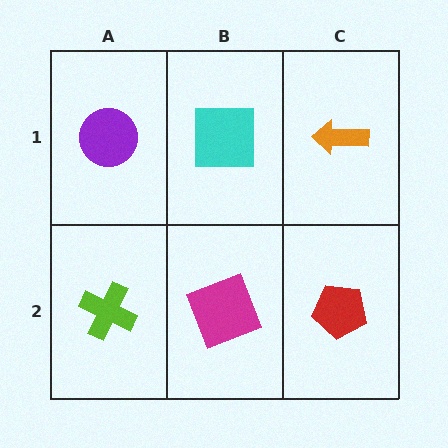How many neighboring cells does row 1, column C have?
2.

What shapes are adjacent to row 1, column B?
A magenta square (row 2, column B), a purple circle (row 1, column A), an orange arrow (row 1, column C).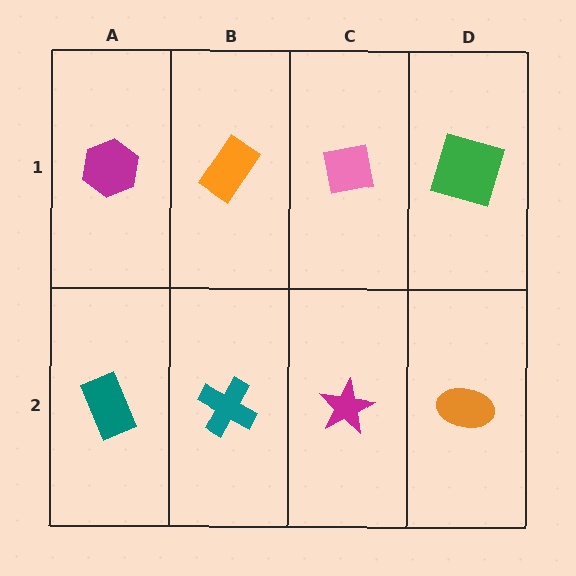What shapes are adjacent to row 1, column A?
A teal rectangle (row 2, column A), an orange rectangle (row 1, column B).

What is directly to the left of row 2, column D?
A magenta star.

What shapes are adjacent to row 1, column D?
An orange ellipse (row 2, column D), a pink square (row 1, column C).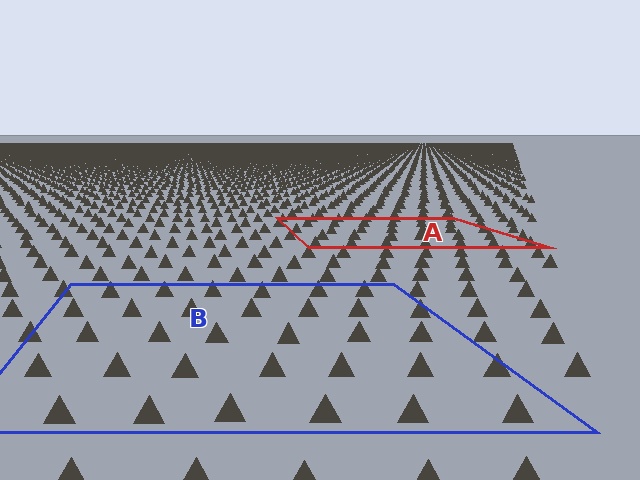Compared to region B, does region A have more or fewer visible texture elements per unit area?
Region A has more texture elements per unit area — they are packed more densely because it is farther away.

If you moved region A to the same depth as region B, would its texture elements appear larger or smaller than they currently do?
They would appear larger. At a closer depth, the same texture elements are projected at a bigger on-screen size.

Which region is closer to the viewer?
Region B is closer. The texture elements there are larger and more spread out.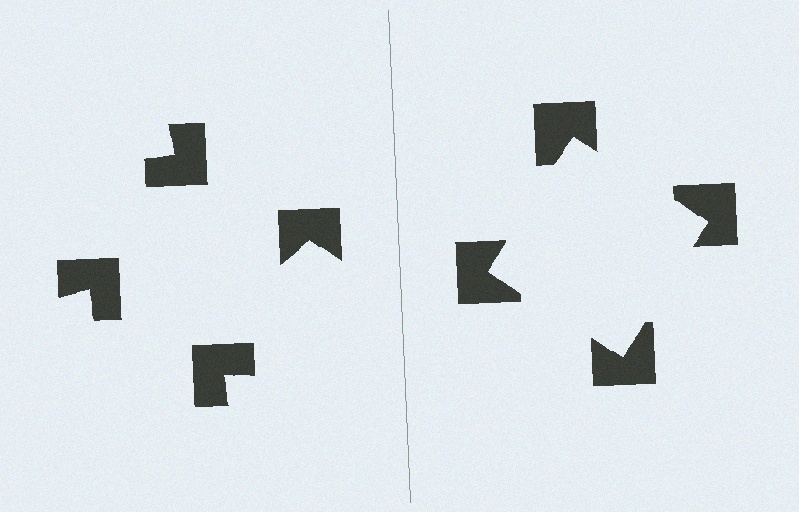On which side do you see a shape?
An illusory square appears on the right side. On the left side the wedge cuts are rotated, so no coherent shape forms.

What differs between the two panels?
The notched squares are positioned identically on both sides; only the wedge orientations differ. On the right they align to a square; on the left they are misaligned.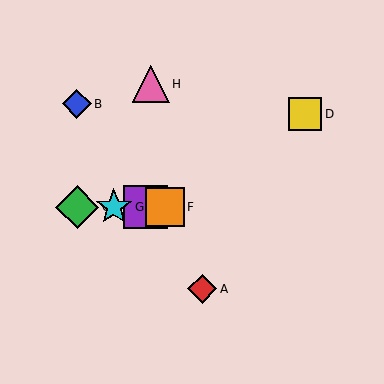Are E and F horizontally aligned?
Yes, both are at y≈207.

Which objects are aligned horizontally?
Objects C, E, F, G are aligned horizontally.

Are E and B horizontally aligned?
No, E is at y≈207 and B is at y≈104.